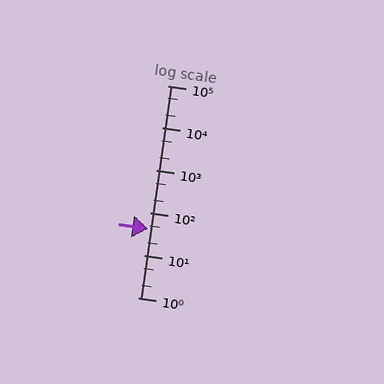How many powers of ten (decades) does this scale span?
The scale spans 5 decades, from 1 to 100000.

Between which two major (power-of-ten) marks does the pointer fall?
The pointer is between 10 and 100.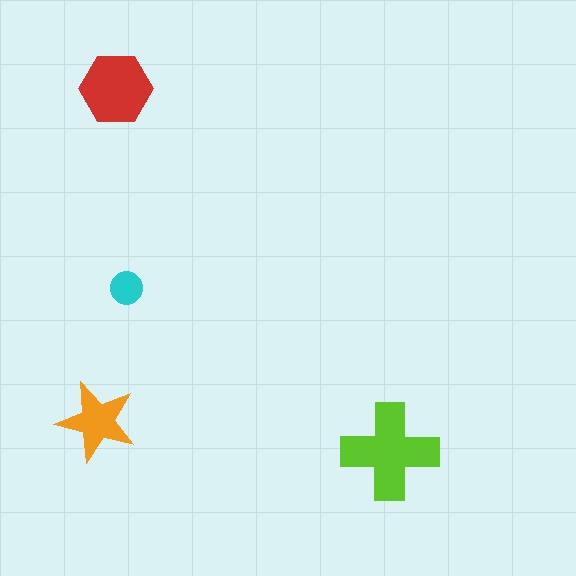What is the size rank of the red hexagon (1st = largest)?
2nd.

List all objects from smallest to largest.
The cyan circle, the orange star, the red hexagon, the lime cross.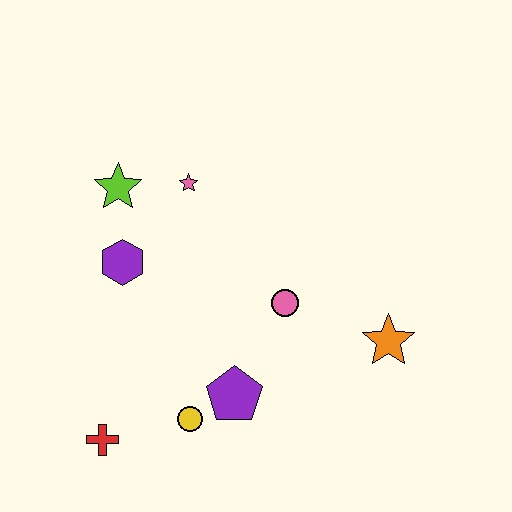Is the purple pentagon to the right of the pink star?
Yes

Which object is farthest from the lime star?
The orange star is farthest from the lime star.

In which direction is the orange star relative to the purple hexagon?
The orange star is to the right of the purple hexagon.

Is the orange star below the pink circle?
Yes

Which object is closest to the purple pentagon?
The yellow circle is closest to the purple pentagon.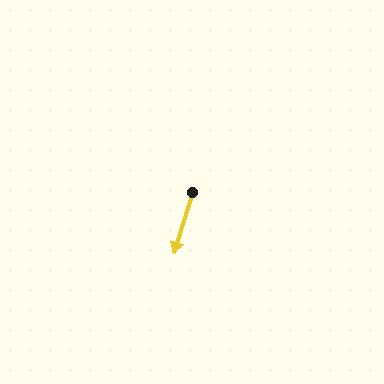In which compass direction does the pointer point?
South.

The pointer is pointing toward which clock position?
Roughly 7 o'clock.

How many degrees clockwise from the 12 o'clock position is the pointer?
Approximately 197 degrees.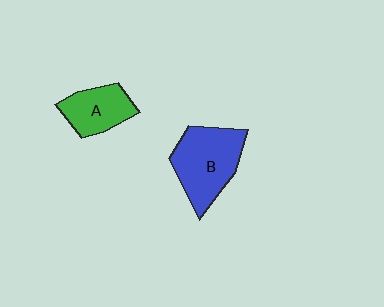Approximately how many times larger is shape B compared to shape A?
Approximately 1.6 times.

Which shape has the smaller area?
Shape A (green).